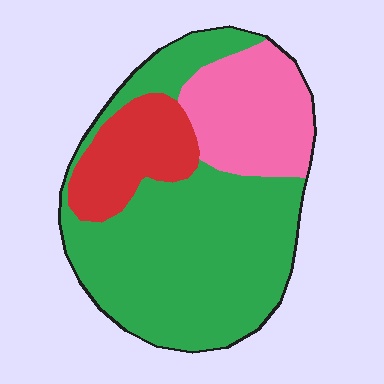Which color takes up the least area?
Red, at roughly 15%.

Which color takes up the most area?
Green, at roughly 60%.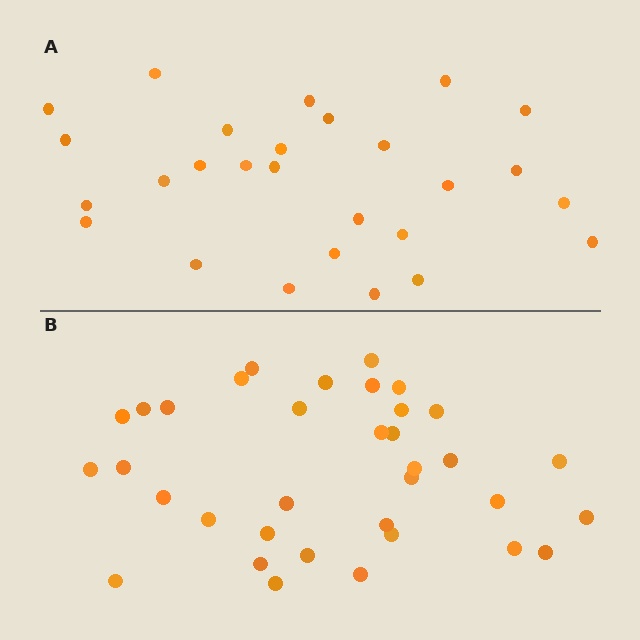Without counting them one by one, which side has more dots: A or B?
Region B (the bottom region) has more dots.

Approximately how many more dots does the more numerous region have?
Region B has roughly 8 or so more dots than region A.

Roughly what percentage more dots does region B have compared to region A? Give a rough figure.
About 30% more.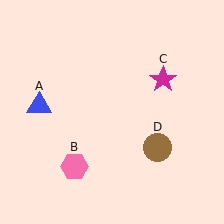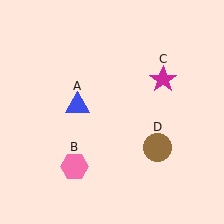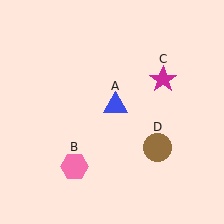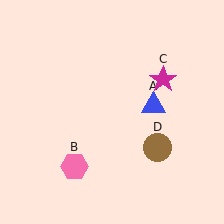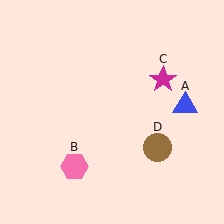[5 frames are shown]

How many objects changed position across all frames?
1 object changed position: blue triangle (object A).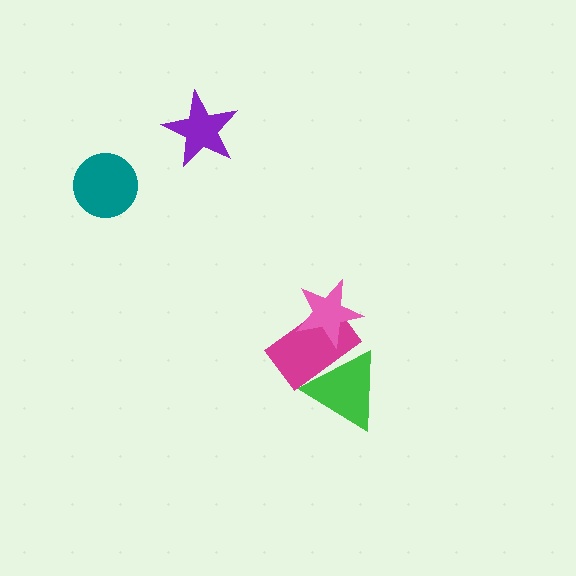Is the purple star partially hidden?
No, no other shape covers it.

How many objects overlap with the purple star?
0 objects overlap with the purple star.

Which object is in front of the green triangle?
The magenta rectangle is in front of the green triangle.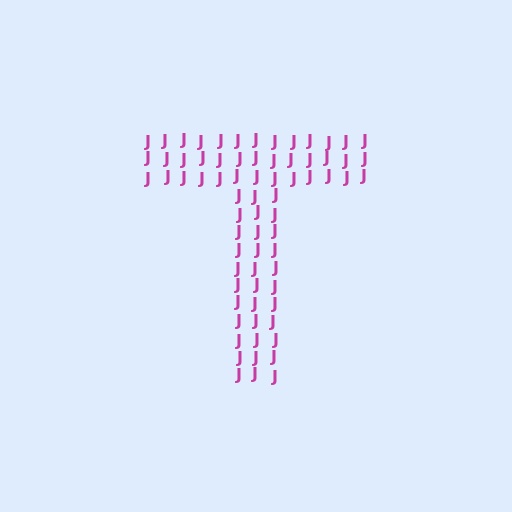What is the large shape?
The large shape is the letter T.